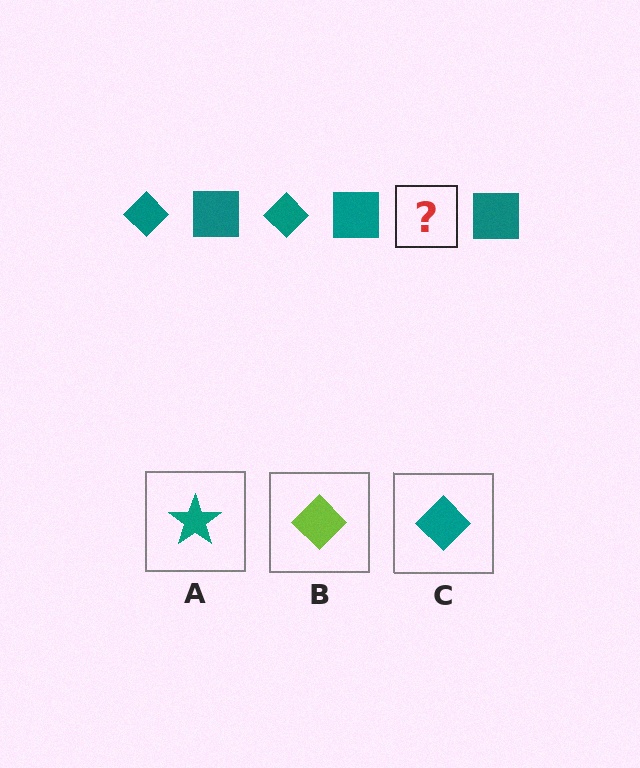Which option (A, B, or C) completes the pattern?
C.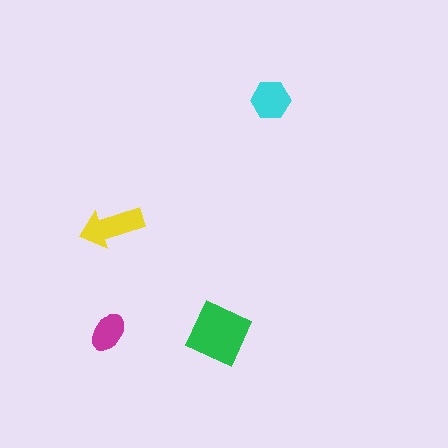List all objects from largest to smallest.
The green diamond, the yellow arrow, the cyan hexagon, the magenta ellipse.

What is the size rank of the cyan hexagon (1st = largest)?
3rd.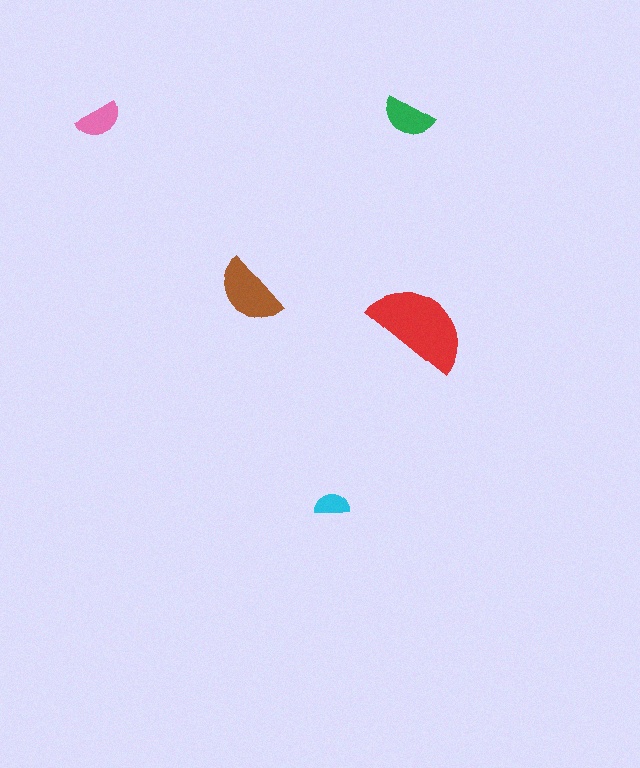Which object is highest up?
The pink semicircle is topmost.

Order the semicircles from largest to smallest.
the red one, the brown one, the green one, the pink one, the cyan one.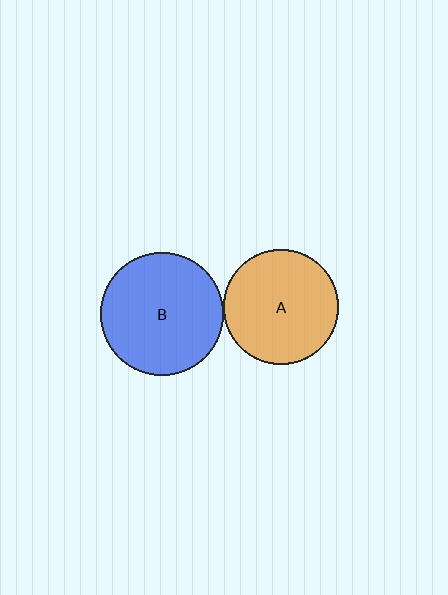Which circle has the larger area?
Circle B (blue).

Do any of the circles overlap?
No, none of the circles overlap.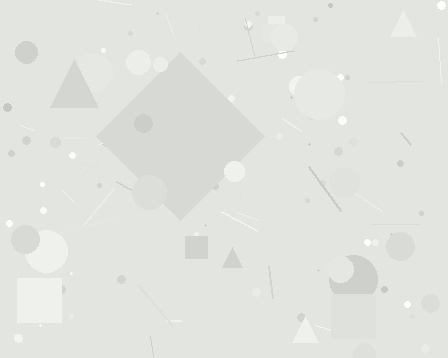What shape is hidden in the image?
A diamond is hidden in the image.